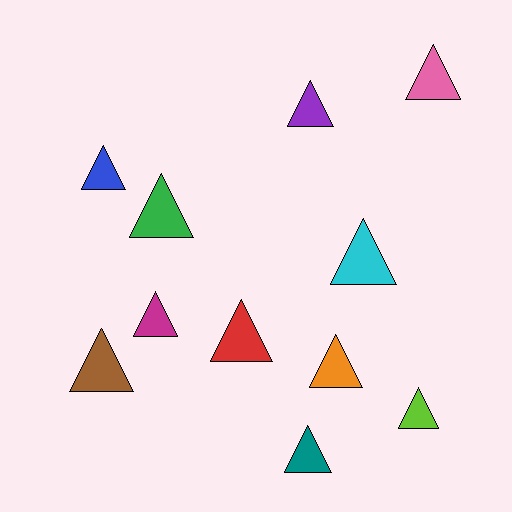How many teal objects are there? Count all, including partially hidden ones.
There is 1 teal object.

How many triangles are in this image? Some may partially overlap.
There are 11 triangles.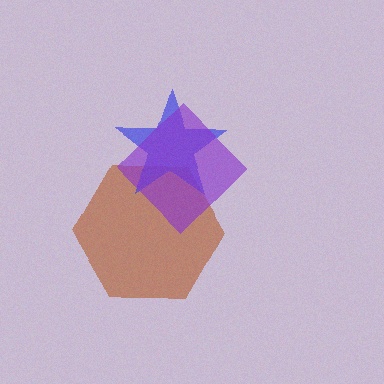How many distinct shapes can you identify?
There are 3 distinct shapes: a brown hexagon, a blue star, a purple diamond.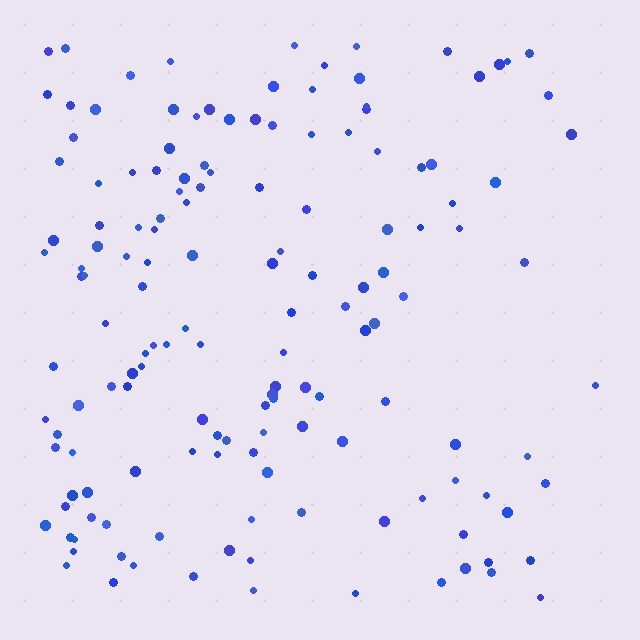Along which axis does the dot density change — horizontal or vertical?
Horizontal.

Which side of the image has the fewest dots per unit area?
The right.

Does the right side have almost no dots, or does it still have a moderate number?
Still a moderate number, just noticeably fewer than the left.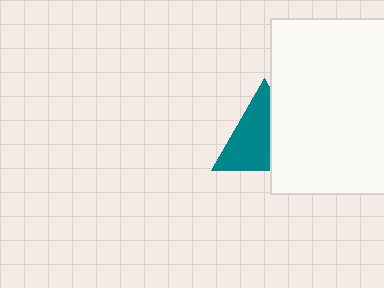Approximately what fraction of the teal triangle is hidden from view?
Roughly 41% of the teal triangle is hidden behind the white rectangle.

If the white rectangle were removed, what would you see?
You would see the complete teal triangle.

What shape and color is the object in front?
The object in front is a white rectangle.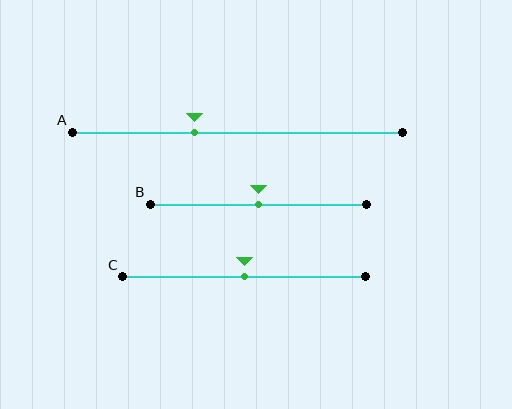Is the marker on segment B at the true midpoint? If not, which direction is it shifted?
Yes, the marker on segment B is at the true midpoint.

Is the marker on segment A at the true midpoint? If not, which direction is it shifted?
No, the marker on segment A is shifted to the left by about 13% of the segment length.